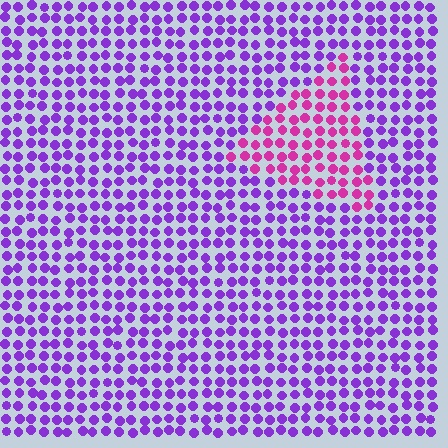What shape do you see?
I see a triangle.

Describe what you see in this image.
The image is filled with small purple elements in a uniform arrangement. A triangle-shaped region is visible where the elements are tinted to a slightly different hue, forming a subtle color boundary.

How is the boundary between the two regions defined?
The boundary is defined purely by a slight shift in hue (about 45 degrees). Spacing, size, and orientation are identical on both sides.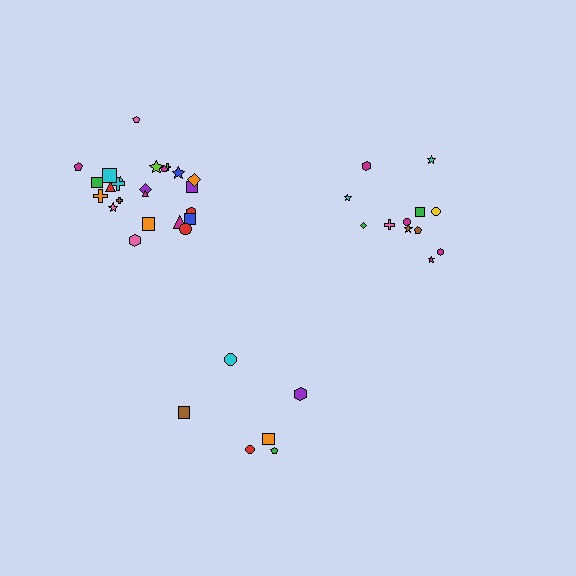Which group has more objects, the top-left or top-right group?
The top-left group.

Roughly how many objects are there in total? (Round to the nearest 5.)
Roughly 45 objects in total.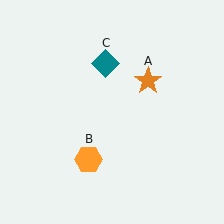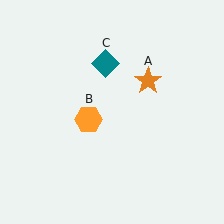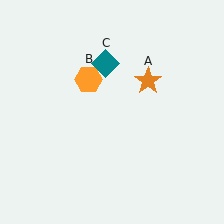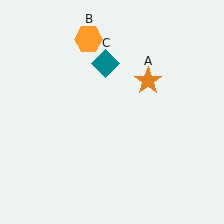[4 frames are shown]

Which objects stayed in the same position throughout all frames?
Orange star (object A) and teal diamond (object C) remained stationary.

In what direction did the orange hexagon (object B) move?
The orange hexagon (object B) moved up.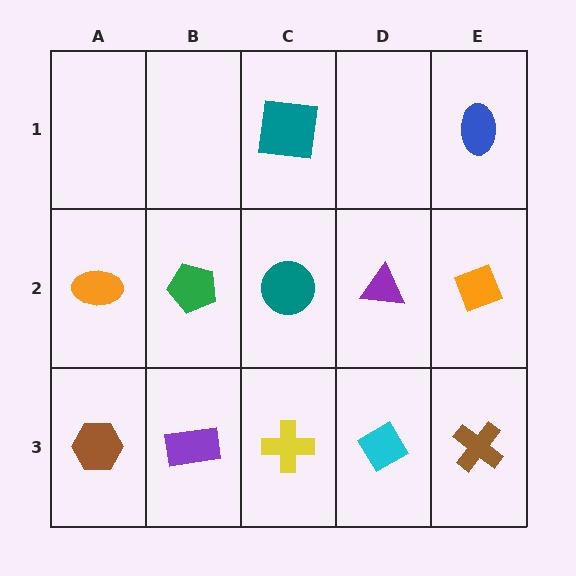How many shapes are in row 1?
2 shapes.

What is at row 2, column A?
An orange ellipse.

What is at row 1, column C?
A teal square.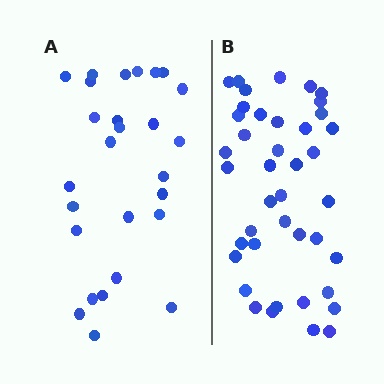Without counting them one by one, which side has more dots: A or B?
Region B (the right region) has more dots.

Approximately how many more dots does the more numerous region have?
Region B has approximately 15 more dots than region A.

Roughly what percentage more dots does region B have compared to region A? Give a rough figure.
About 50% more.